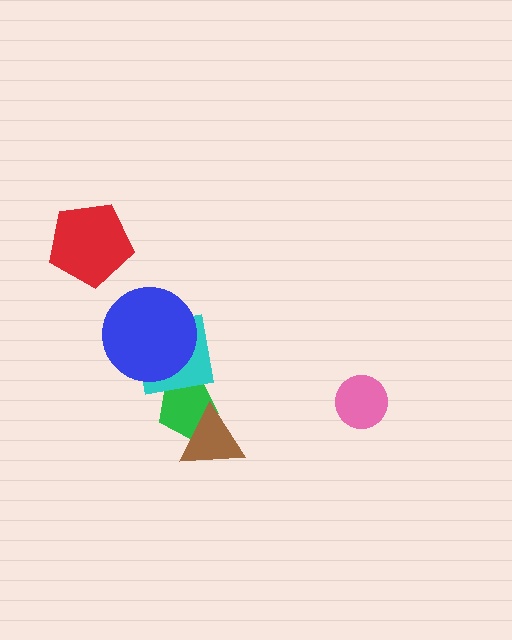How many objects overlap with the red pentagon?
0 objects overlap with the red pentagon.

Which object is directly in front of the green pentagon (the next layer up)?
The cyan square is directly in front of the green pentagon.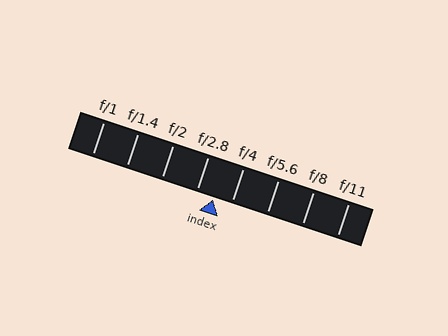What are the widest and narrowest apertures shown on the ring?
The widest aperture shown is f/1 and the narrowest is f/11.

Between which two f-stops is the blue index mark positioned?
The index mark is between f/2.8 and f/4.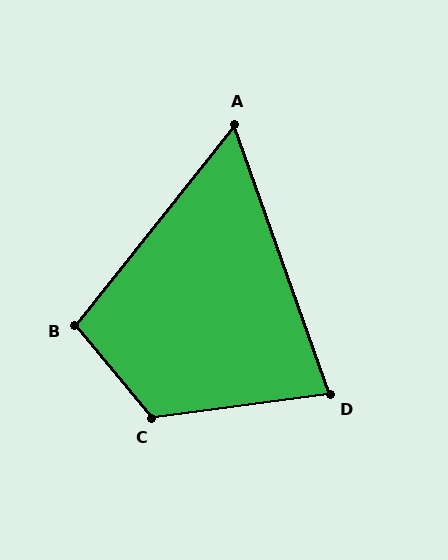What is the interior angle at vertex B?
Approximately 102 degrees (obtuse).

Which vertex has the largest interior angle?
C, at approximately 122 degrees.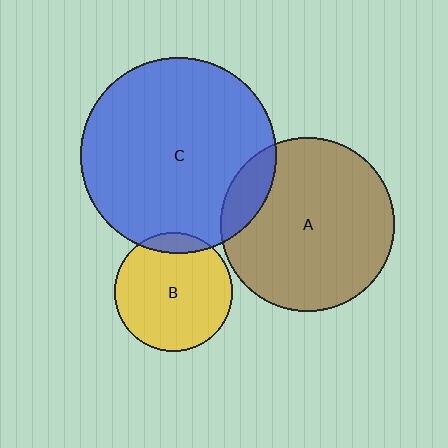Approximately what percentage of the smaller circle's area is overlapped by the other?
Approximately 15%.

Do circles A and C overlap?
Yes.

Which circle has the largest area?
Circle C (blue).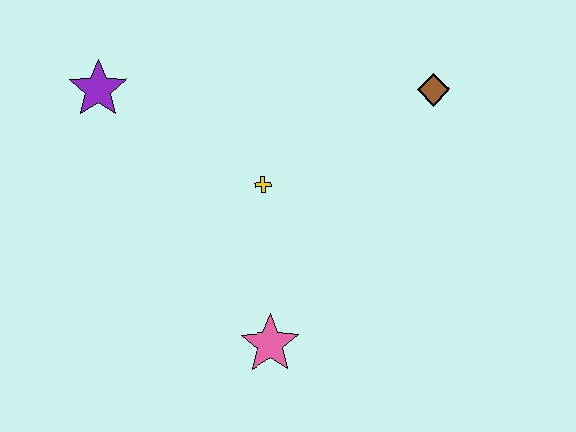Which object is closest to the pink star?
The yellow cross is closest to the pink star.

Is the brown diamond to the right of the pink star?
Yes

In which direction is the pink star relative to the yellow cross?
The pink star is below the yellow cross.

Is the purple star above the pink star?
Yes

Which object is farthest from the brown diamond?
The purple star is farthest from the brown diamond.